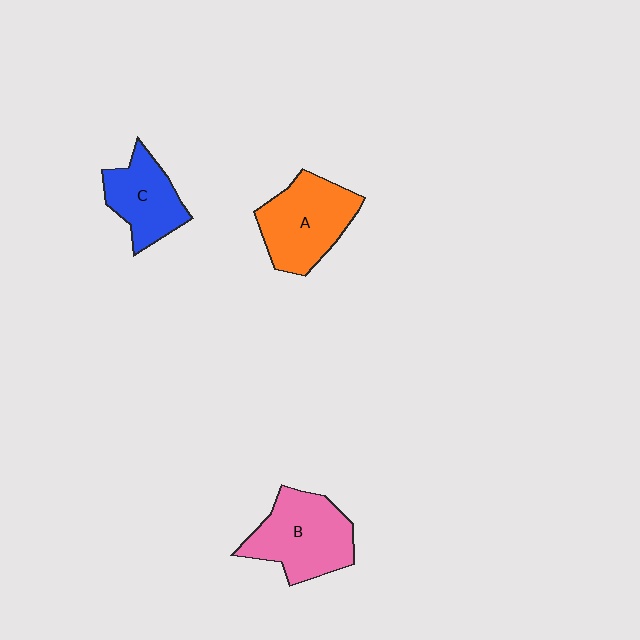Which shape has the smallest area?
Shape C (blue).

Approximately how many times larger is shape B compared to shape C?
Approximately 1.3 times.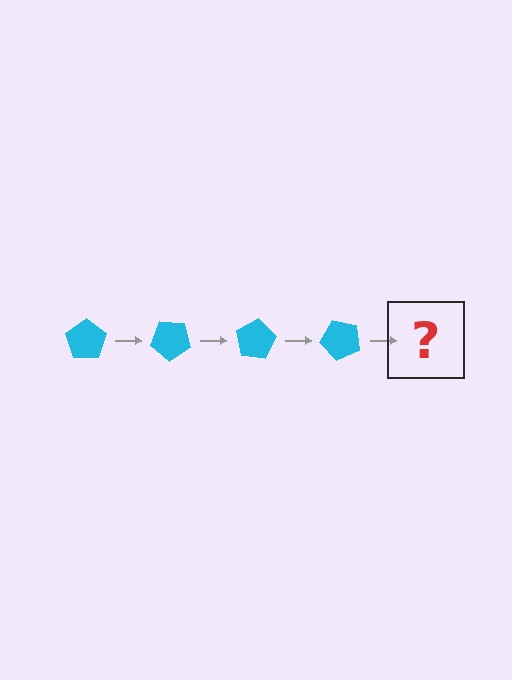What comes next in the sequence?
The next element should be a cyan pentagon rotated 160 degrees.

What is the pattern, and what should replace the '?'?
The pattern is that the pentagon rotates 40 degrees each step. The '?' should be a cyan pentagon rotated 160 degrees.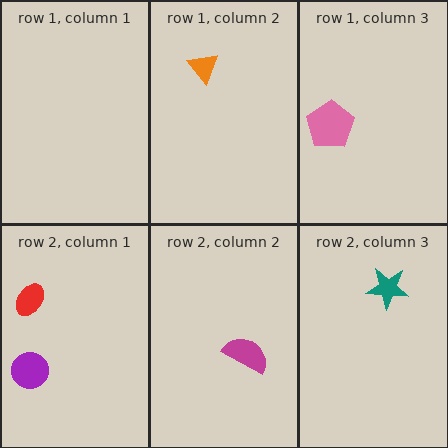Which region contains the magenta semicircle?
The row 2, column 2 region.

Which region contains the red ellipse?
The row 2, column 1 region.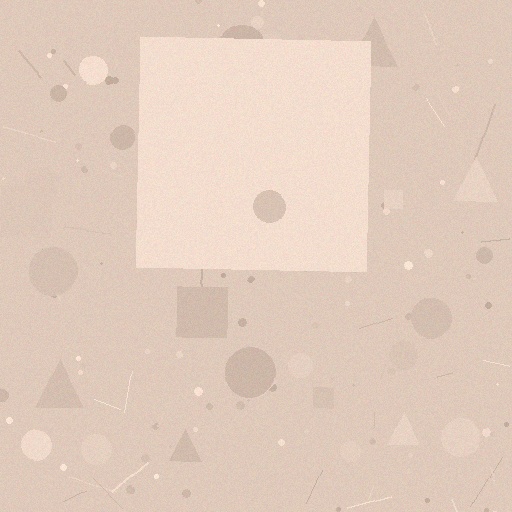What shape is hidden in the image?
A square is hidden in the image.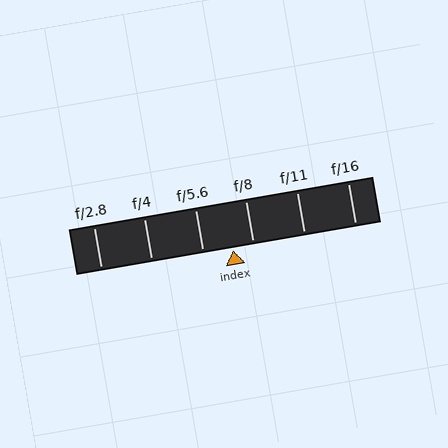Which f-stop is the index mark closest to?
The index mark is closest to f/8.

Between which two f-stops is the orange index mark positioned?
The index mark is between f/5.6 and f/8.